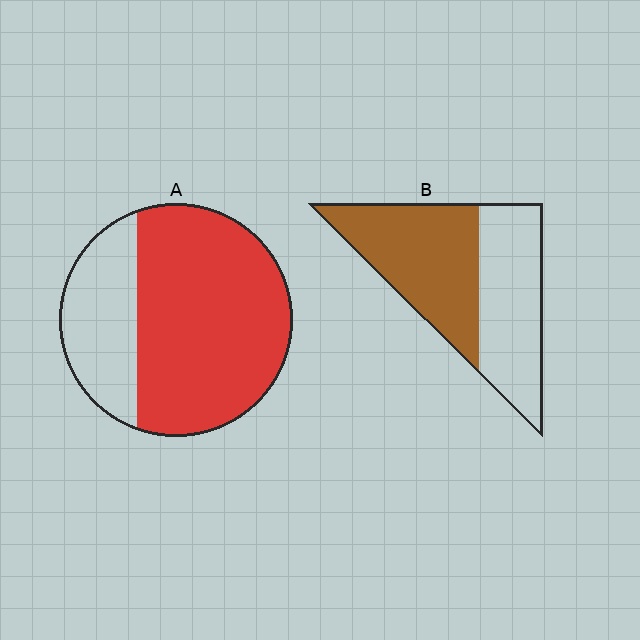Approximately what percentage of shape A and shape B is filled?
A is approximately 70% and B is approximately 55%.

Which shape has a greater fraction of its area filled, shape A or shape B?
Shape A.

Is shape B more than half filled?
Roughly half.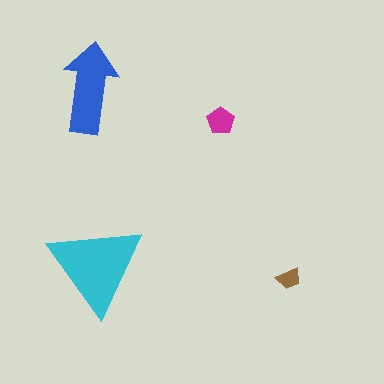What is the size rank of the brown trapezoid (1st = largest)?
4th.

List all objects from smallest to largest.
The brown trapezoid, the magenta pentagon, the blue arrow, the cyan triangle.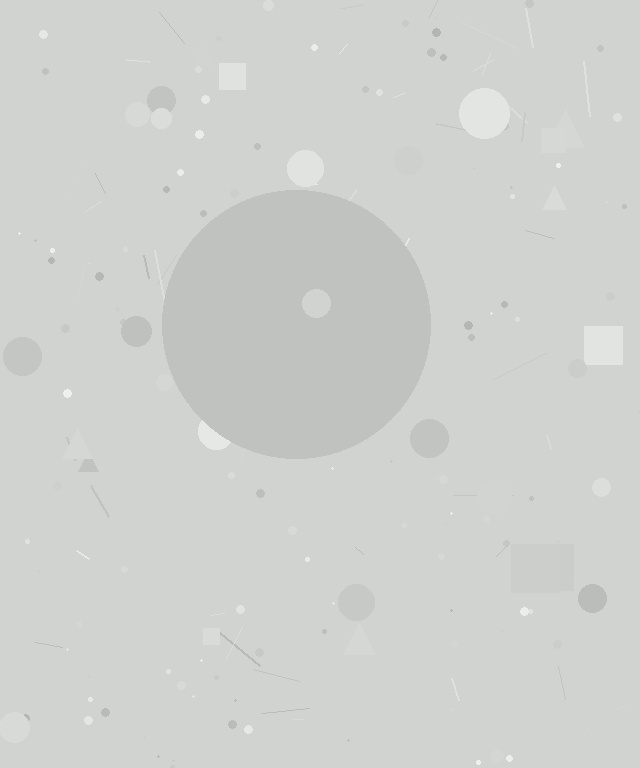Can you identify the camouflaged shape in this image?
The camouflaged shape is a circle.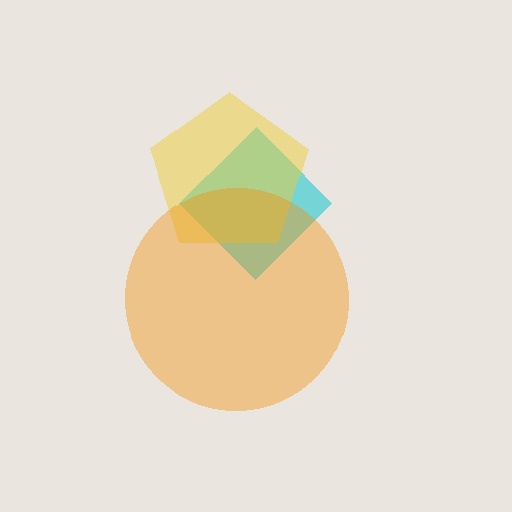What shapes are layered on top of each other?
The layered shapes are: a cyan diamond, a yellow pentagon, an orange circle.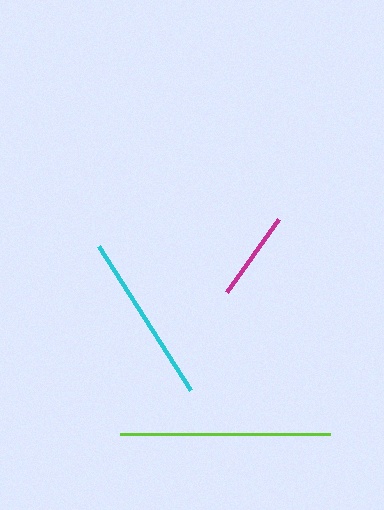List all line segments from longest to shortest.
From longest to shortest: lime, cyan, magenta.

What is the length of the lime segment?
The lime segment is approximately 210 pixels long.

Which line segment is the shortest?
The magenta line is the shortest at approximately 90 pixels.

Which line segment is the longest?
The lime line is the longest at approximately 210 pixels.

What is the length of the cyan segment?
The cyan segment is approximately 171 pixels long.